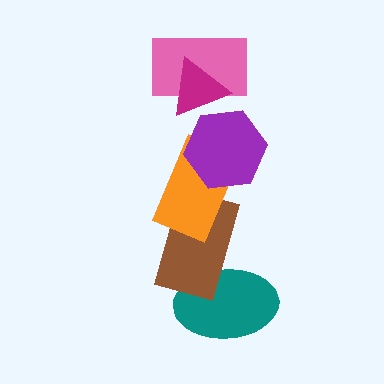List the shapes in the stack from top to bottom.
From top to bottom: the magenta triangle, the pink rectangle, the purple hexagon, the orange rectangle, the brown rectangle, the teal ellipse.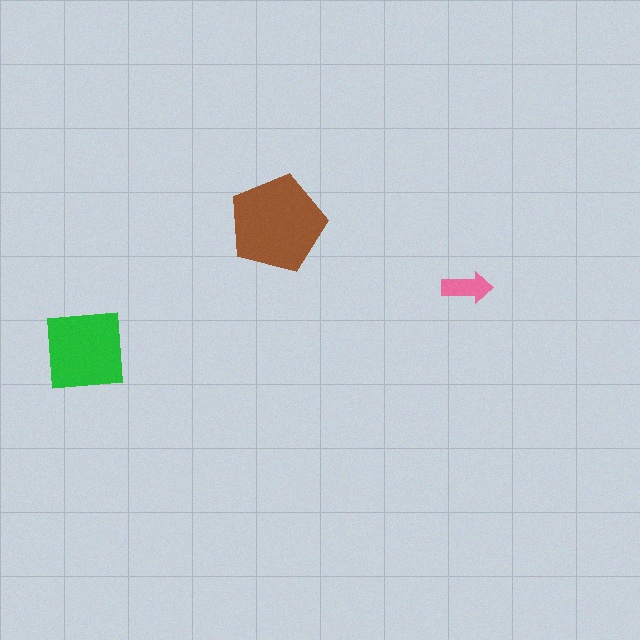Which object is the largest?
The brown pentagon.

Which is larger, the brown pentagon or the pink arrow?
The brown pentagon.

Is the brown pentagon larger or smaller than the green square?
Larger.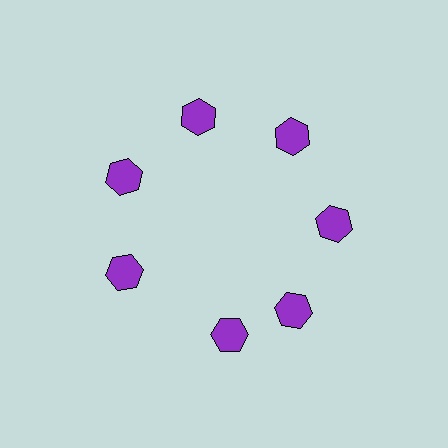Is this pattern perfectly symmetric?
No. The 7 purple hexagons are arranged in a ring, but one element near the 6 o'clock position is rotated out of alignment along the ring, breaking the 7-fold rotational symmetry.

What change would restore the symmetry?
The symmetry would be restored by rotating it back into even spacing with its neighbors so that all 7 hexagons sit at equal angles and equal distance from the center.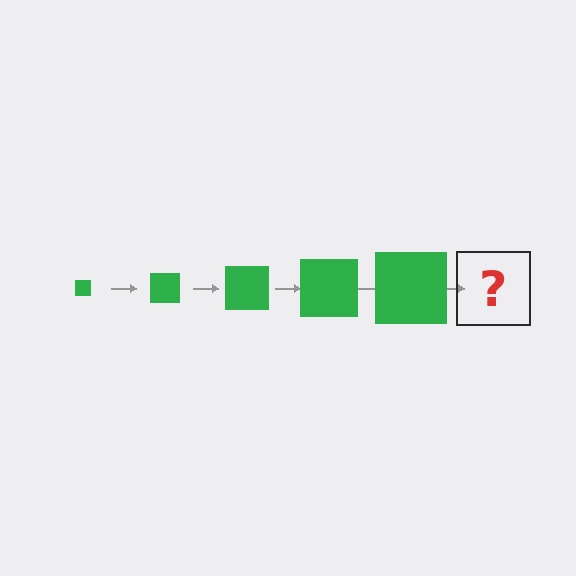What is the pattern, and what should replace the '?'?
The pattern is that the square gets progressively larger each step. The '?' should be a green square, larger than the previous one.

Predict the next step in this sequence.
The next step is a green square, larger than the previous one.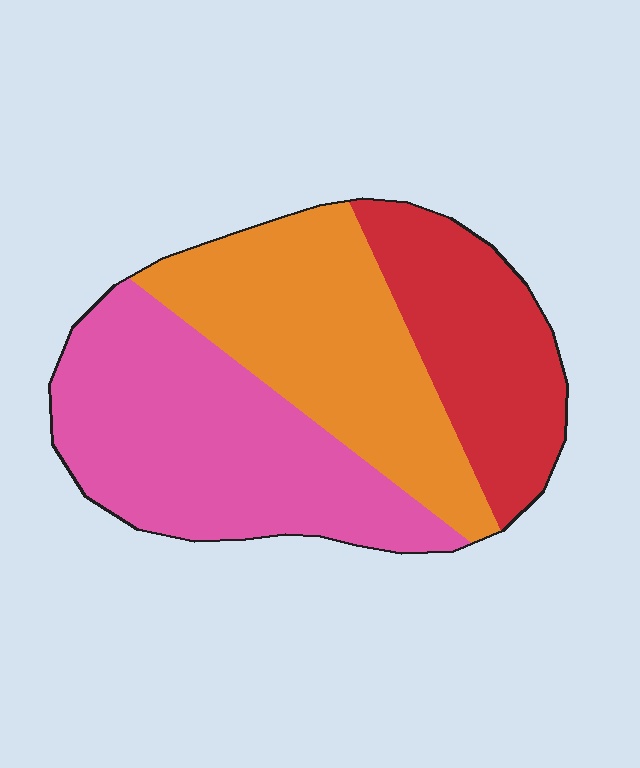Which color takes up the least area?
Red, at roughly 25%.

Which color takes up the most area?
Pink, at roughly 40%.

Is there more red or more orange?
Orange.